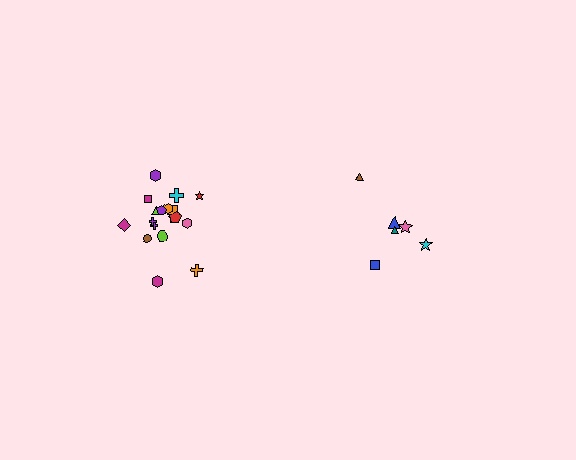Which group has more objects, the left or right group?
The left group.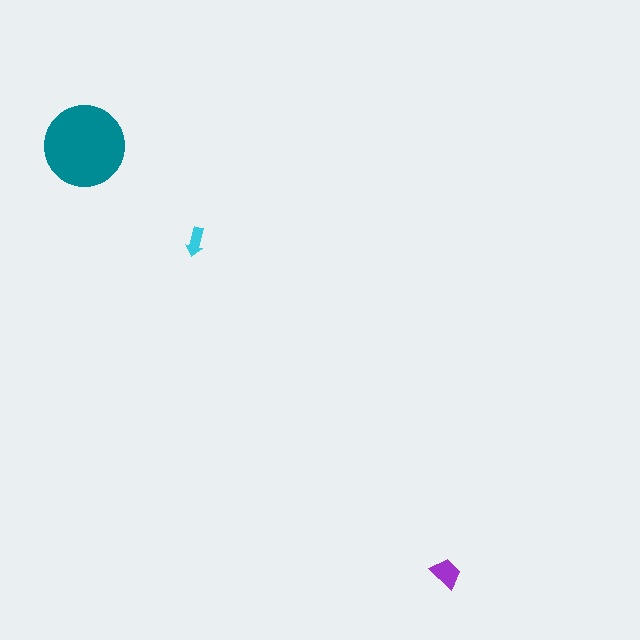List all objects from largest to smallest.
The teal circle, the purple trapezoid, the cyan arrow.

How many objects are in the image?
There are 3 objects in the image.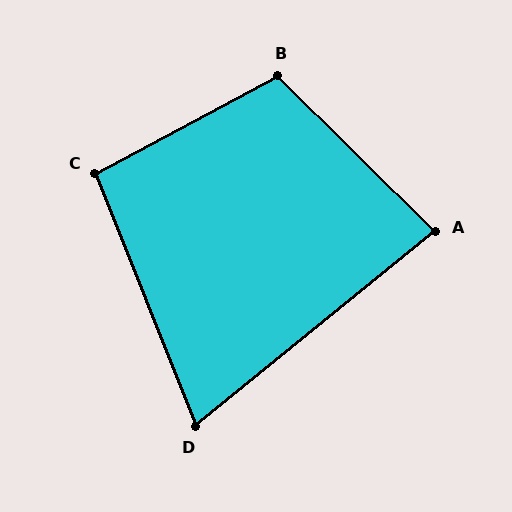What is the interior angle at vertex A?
Approximately 84 degrees (acute).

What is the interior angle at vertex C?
Approximately 96 degrees (obtuse).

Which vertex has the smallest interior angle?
D, at approximately 73 degrees.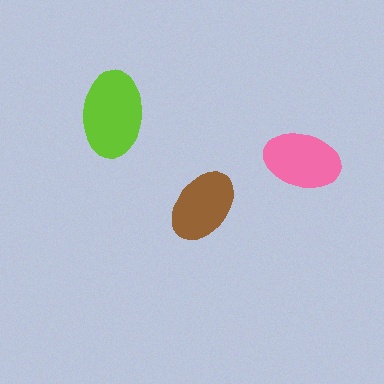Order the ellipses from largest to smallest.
the lime one, the pink one, the brown one.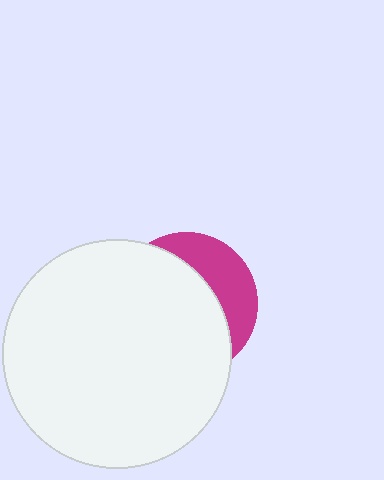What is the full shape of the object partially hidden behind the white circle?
The partially hidden object is a magenta circle.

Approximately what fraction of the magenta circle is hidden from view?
Roughly 69% of the magenta circle is hidden behind the white circle.